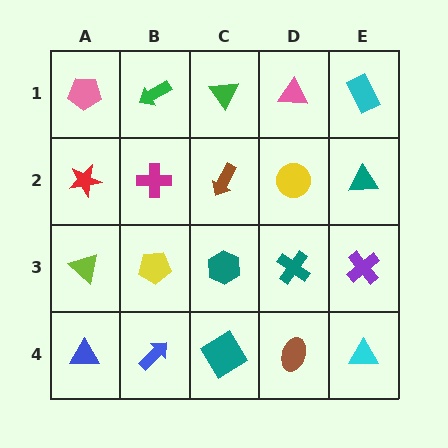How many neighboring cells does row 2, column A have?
3.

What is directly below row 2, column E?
A purple cross.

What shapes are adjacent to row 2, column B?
A green arrow (row 1, column B), a yellow pentagon (row 3, column B), a red star (row 2, column A), a brown arrow (row 2, column C).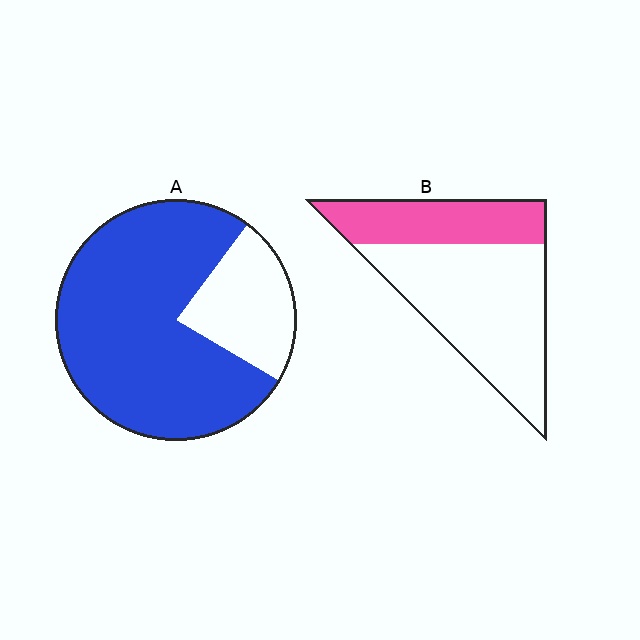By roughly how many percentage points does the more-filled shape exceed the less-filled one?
By roughly 45 percentage points (A over B).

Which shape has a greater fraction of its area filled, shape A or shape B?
Shape A.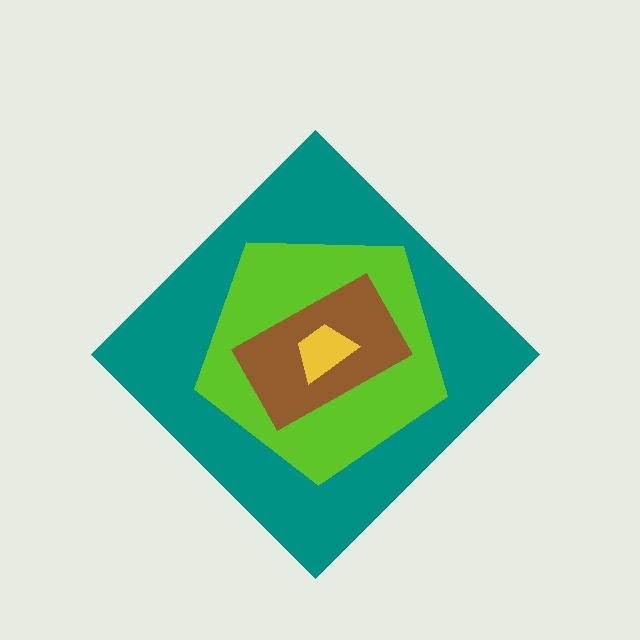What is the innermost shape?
The yellow trapezoid.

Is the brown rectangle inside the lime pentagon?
Yes.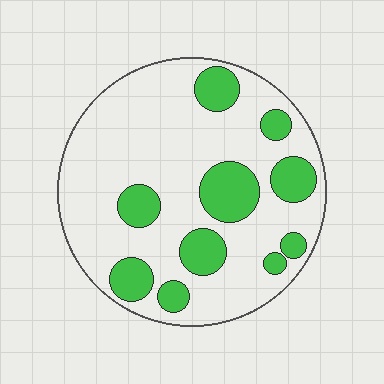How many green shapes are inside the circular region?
10.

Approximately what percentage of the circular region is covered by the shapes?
Approximately 25%.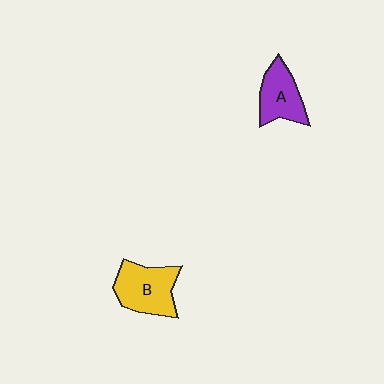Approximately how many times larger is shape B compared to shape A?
Approximately 1.3 times.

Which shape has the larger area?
Shape B (yellow).